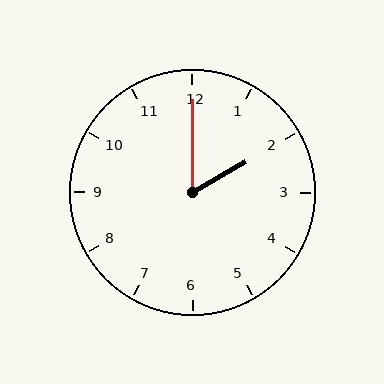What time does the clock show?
2:00.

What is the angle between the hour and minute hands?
Approximately 60 degrees.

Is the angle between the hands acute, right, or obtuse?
It is acute.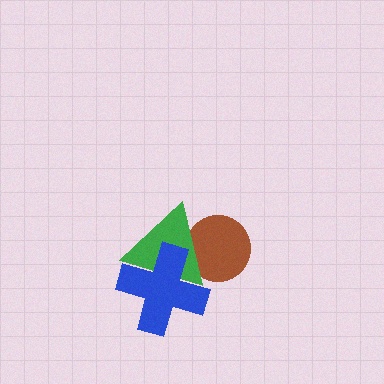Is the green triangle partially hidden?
Yes, it is partially covered by another shape.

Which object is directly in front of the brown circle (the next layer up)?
The green triangle is directly in front of the brown circle.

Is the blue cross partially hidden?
No, no other shape covers it.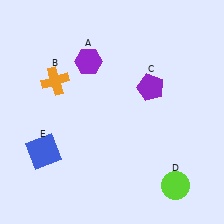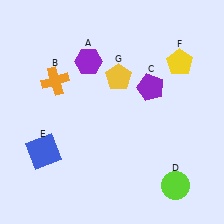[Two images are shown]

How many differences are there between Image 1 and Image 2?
There are 2 differences between the two images.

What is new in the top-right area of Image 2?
A yellow pentagon (G) was added in the top-right area of Image 2.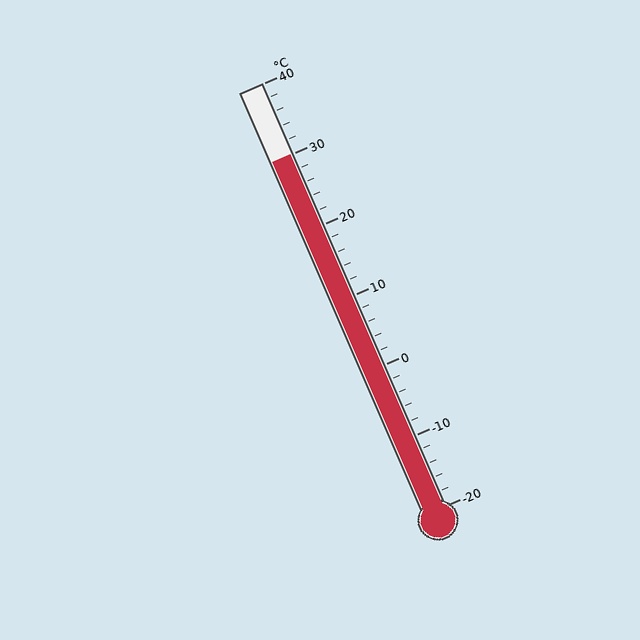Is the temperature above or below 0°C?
The temperature is above 0°C.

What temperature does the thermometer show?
The thermometer shows approximately 30°C.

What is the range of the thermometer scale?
The thermometer scale ranges from -20°C to 40°C.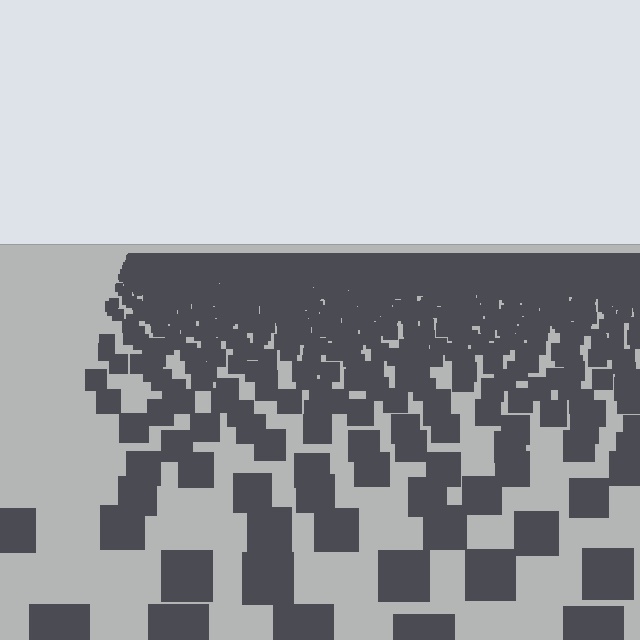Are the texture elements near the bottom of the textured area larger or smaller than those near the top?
Larger. Near the bottom, elements are closer to the viewer and appear at a bigger on-screen size.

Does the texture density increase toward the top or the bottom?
Density increases toward the top.